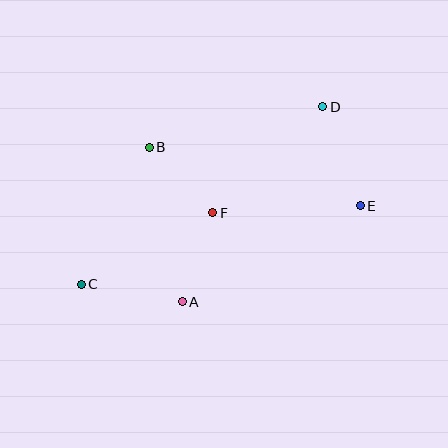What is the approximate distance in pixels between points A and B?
The distance between A and B is approximately 158 pixels.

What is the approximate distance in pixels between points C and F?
The distance between C and F is approximately 150 pixels.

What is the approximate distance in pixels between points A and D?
The distance between A and D is approximately 241 pixels.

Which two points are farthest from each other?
Points C and D are farthest from each other.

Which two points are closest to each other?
Points B and F are closest to each other.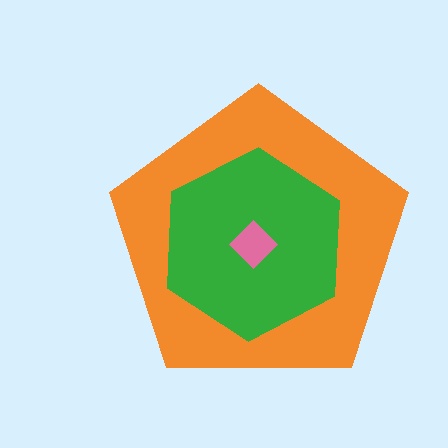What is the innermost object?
The pink diamond.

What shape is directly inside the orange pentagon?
The green hexagon.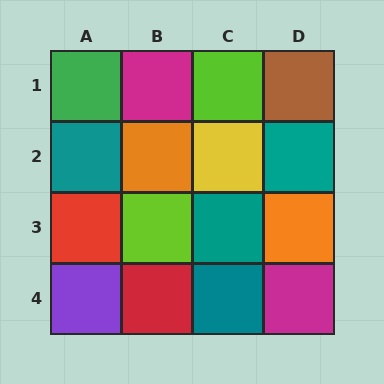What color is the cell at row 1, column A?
Green.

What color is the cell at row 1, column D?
Brown.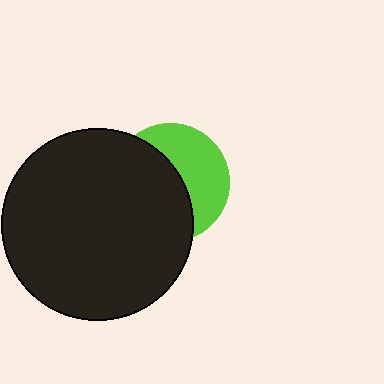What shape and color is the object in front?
The object in front is a black circle.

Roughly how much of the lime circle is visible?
A small part of it is visible (roughly 44%).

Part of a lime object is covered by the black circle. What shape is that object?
It is a circle.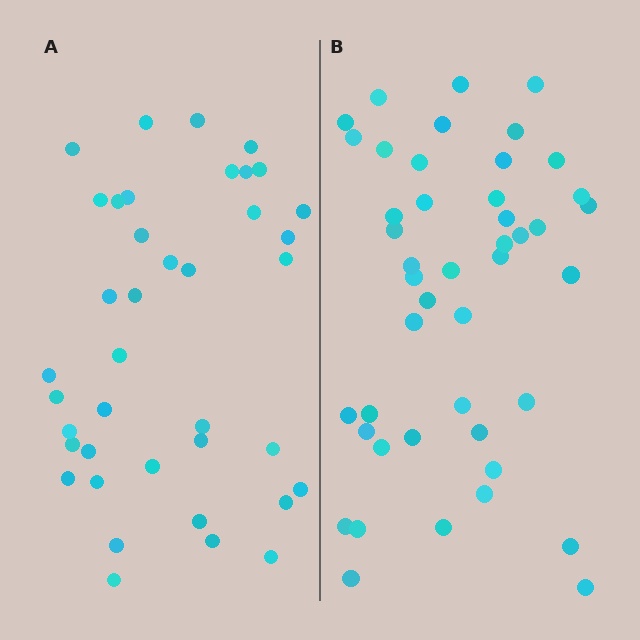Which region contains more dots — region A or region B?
Region B (the right region) has more dots.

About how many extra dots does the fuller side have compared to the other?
Region B has about 6 more dots than region A.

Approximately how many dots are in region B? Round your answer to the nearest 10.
About 40 dots. (The exact count is 45, which rounds to 40.)